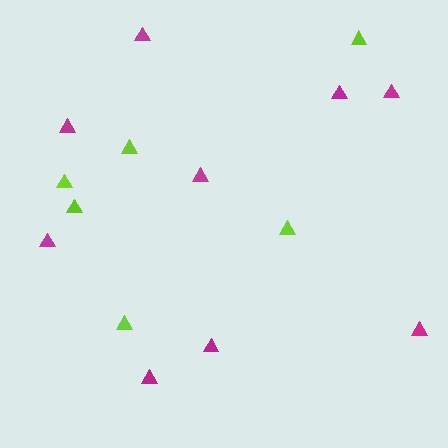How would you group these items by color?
There are 2 groups: one group of magenta triangles (9) and one group of lime triangles (6).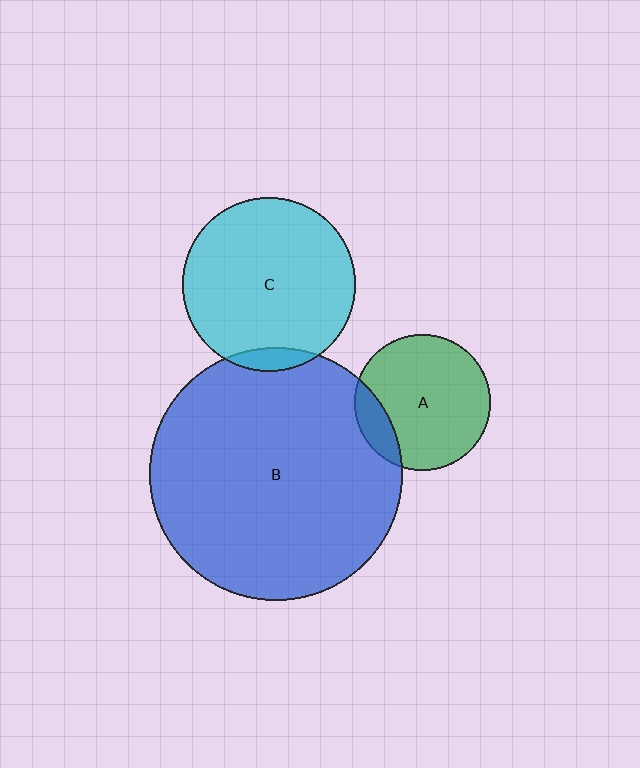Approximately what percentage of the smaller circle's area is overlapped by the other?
Approximately 15%.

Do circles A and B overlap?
Yes.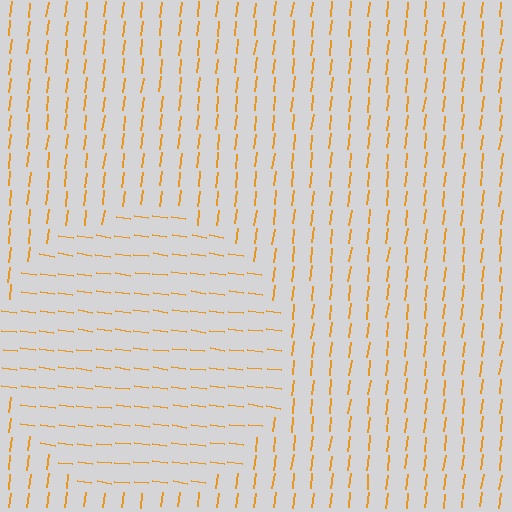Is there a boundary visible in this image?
Yes, there is a texture boundary formed by a change in line orientation.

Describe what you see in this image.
The image is filled with small orange line segments. A circle region in the image has lines oriented differently from the surrounding lines, creating a visible texture boundary.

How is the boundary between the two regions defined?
The boundary is defined purely by a change in line orientation (approximately 89 degrees difference). All lines are the same color and thickness.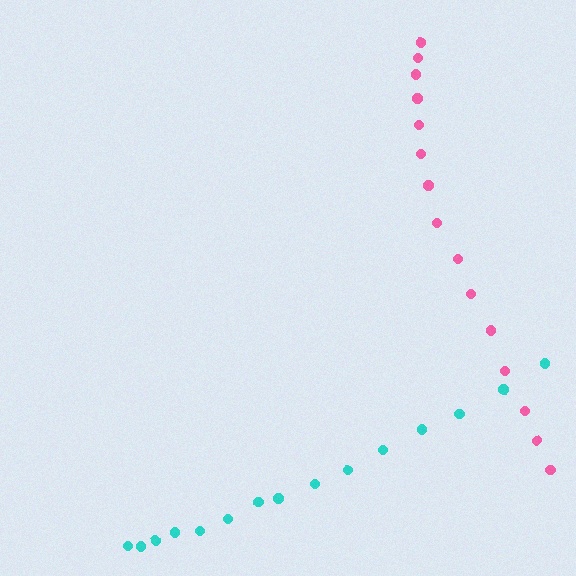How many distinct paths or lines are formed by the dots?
There are 2 distinct paths.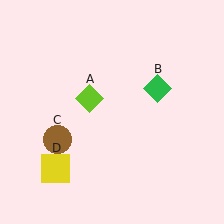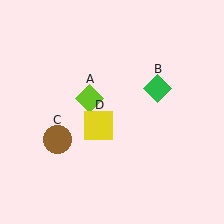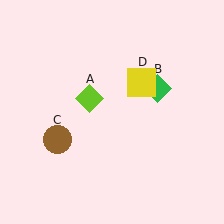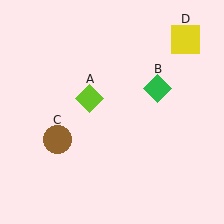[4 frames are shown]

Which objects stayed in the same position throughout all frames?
Lime diamond (object A) and green diamond (object B) and brown circle (object C) remained stationary.